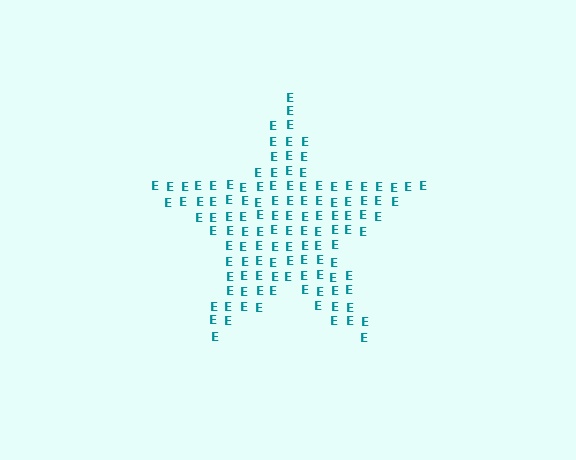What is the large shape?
The large shape is a star.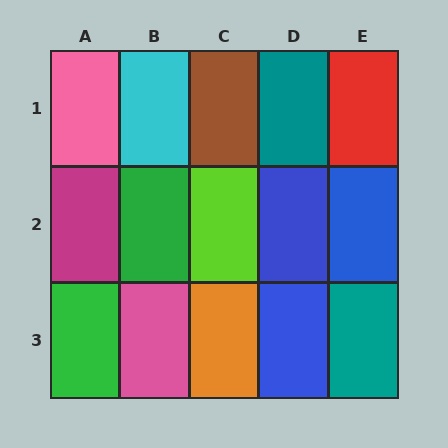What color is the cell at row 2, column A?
Magenta.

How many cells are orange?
1 cell is orange.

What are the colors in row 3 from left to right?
Green, pink, orange, blue, teal.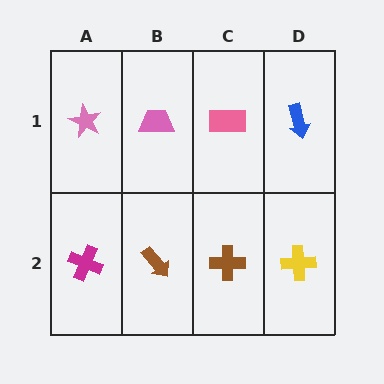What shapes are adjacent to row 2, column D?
A blue arrow (row 1, column D), a brown cross (row 2, column C).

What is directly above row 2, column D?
A blue arrow.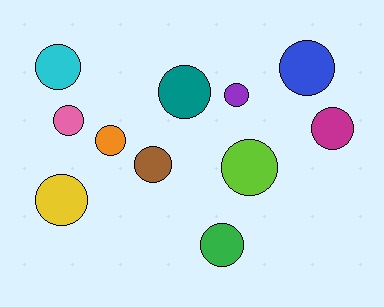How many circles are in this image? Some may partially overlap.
There are 11 circles.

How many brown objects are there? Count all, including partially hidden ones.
There is 1 brown object.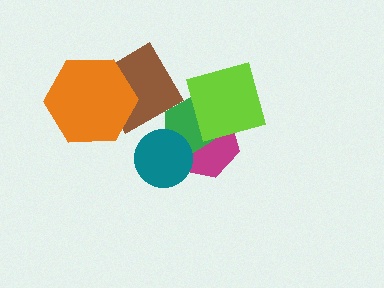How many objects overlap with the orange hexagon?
1 object overlaps with the orange hexagon.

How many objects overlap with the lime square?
2 objects overlap with the lime square.